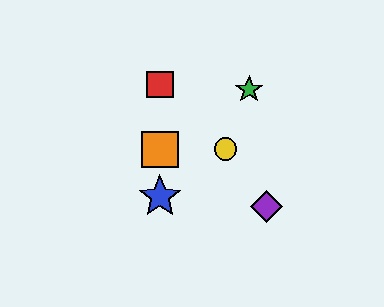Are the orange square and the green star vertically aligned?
No, the orange square is at x≈160 and the green star is at x≈249.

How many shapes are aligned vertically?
3 shapes (the red square, the blue star, the orange square) are aligned vertically.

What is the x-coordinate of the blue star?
The blue star is at x≈160.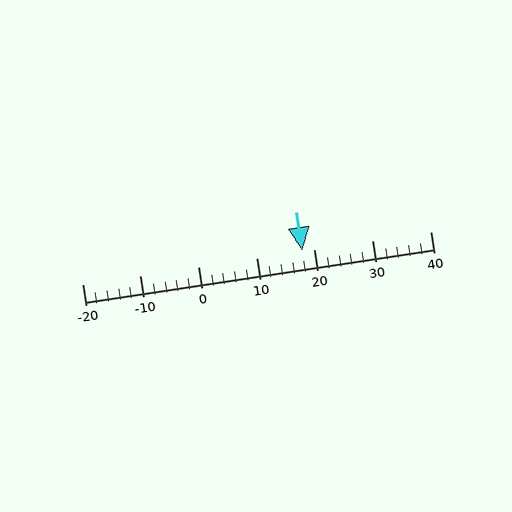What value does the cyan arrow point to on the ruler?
The cyan arrow points to approximately 18.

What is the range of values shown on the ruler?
The ruler shows values from -20 to 40.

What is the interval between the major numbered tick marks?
The major tick marks are spaced 10 units apart.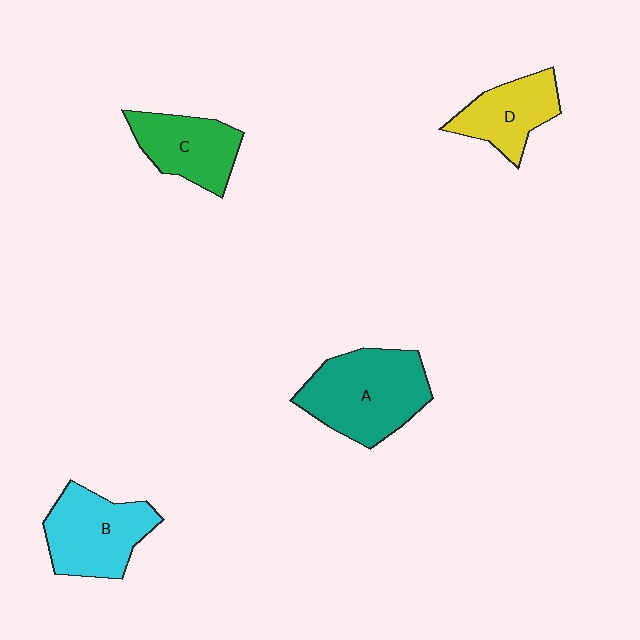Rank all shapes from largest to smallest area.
From largest to smallest: A (teal), B (cyan), C (green), D (yellow).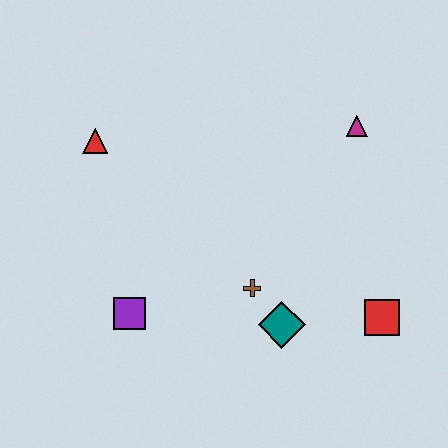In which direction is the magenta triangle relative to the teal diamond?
The magenta triangle is above the teal diamond.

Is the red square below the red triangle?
Yes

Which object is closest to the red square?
The teal diamond is closest to the red square.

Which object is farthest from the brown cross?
The red triangle is farthest from the brown cross.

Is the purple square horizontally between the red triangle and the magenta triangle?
Yes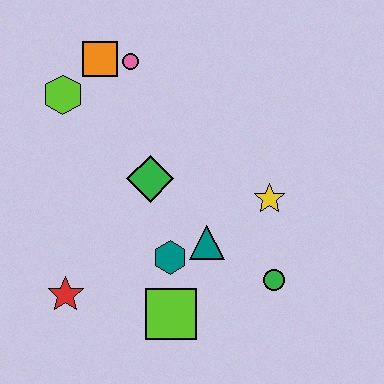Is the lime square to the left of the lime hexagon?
No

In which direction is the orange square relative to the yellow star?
The orange square is to the left of the yellow star.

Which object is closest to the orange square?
The pink circle is closest to the orange square.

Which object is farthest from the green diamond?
The green circle is farthest from the green diamond.